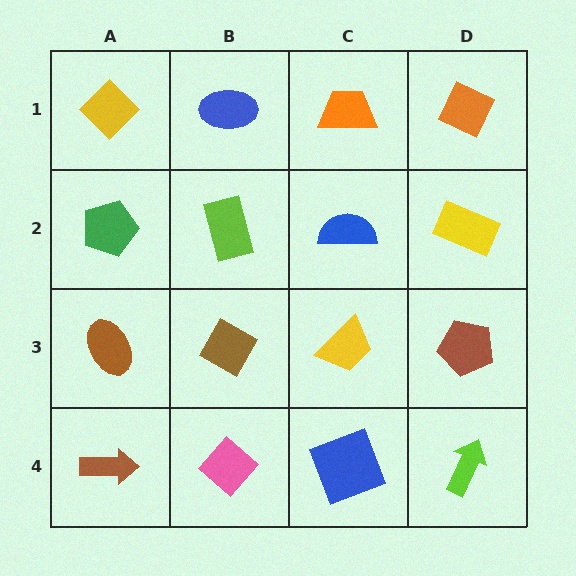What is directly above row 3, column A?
A green pentagon.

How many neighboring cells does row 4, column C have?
3.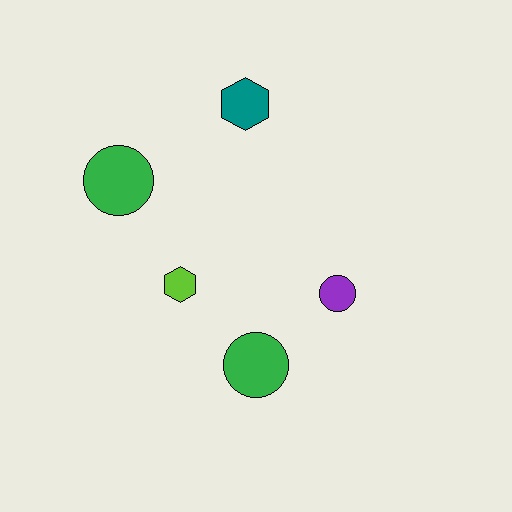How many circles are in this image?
There are 3 circles.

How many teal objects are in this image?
There is 1 teal object.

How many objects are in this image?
There are 5 objects.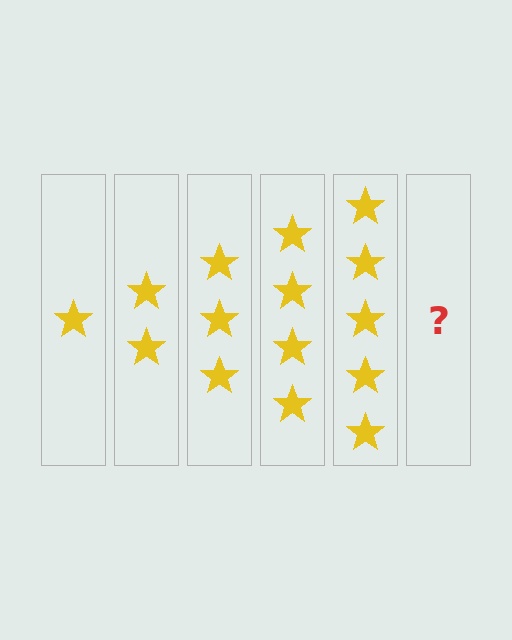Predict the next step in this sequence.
The next step is 6 stars.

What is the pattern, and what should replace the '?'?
The pattern is that each step adds one more star. The '?' should be 6 stars.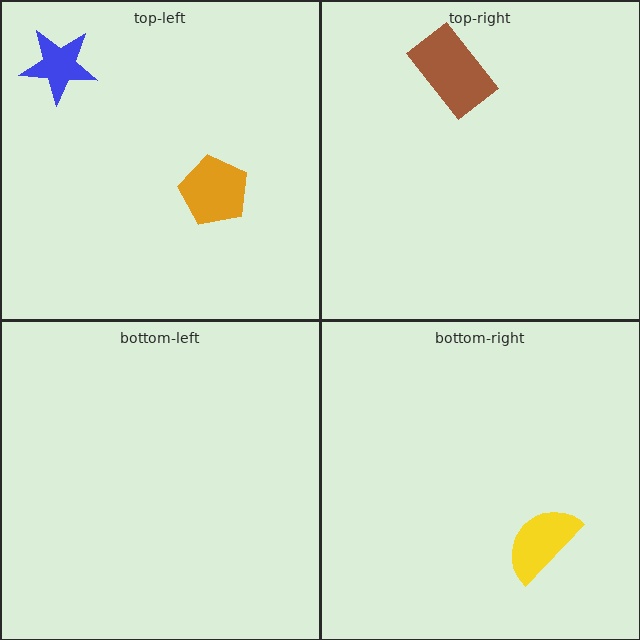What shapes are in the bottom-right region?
The yellow semicircle.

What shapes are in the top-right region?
The brown rectangle.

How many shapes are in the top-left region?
2.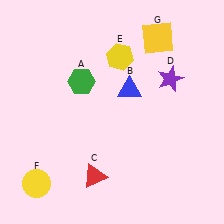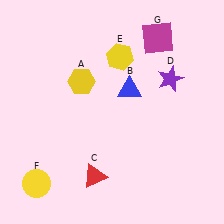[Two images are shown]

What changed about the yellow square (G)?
In Image 1, G is yellow. In Image 2, it changed to magenta.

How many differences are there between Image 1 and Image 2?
There are 2 differences between the two images.